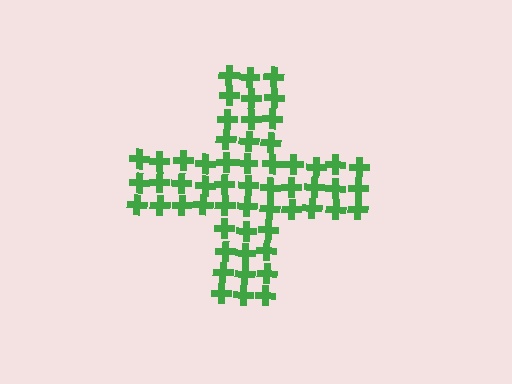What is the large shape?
The large shape is a cross.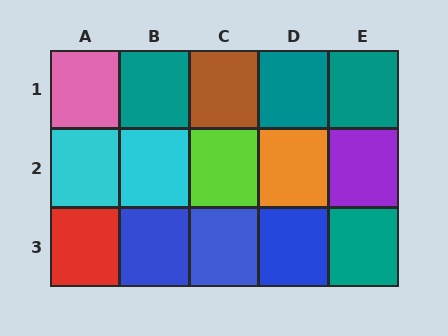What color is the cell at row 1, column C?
Brown.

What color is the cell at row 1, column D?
Teal.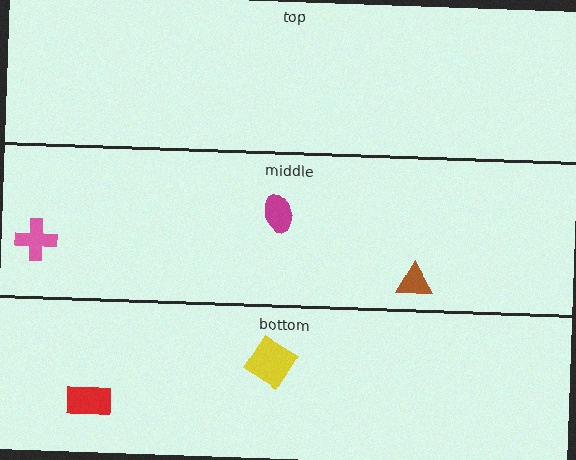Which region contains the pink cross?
The middle region.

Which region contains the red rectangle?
The bottom region.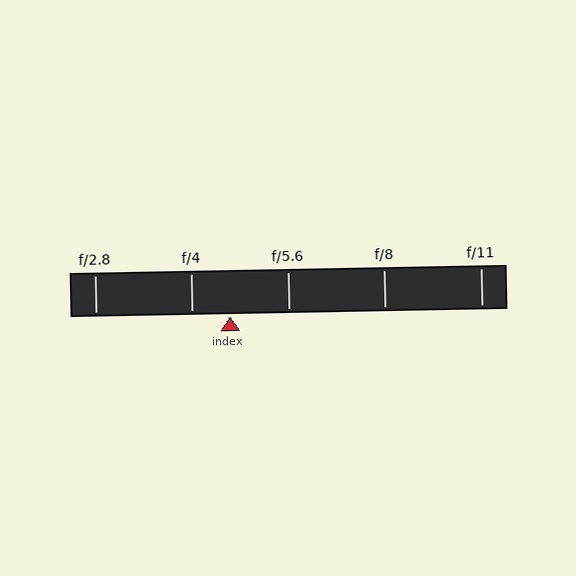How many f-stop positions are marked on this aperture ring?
There are 5 f-stop positions marked.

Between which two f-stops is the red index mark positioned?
The index mark is between f/4 and f/5.6.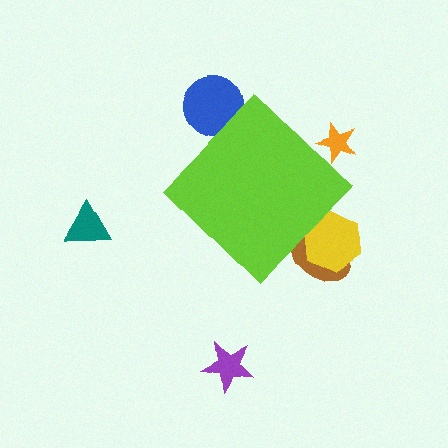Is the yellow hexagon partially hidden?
Yes, the yellow hexagon is partially hidden behind the lime diamond.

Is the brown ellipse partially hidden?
Yes, the brown ellipse is partially hidden behind the lime diamond.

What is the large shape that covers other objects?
A lime diamond.